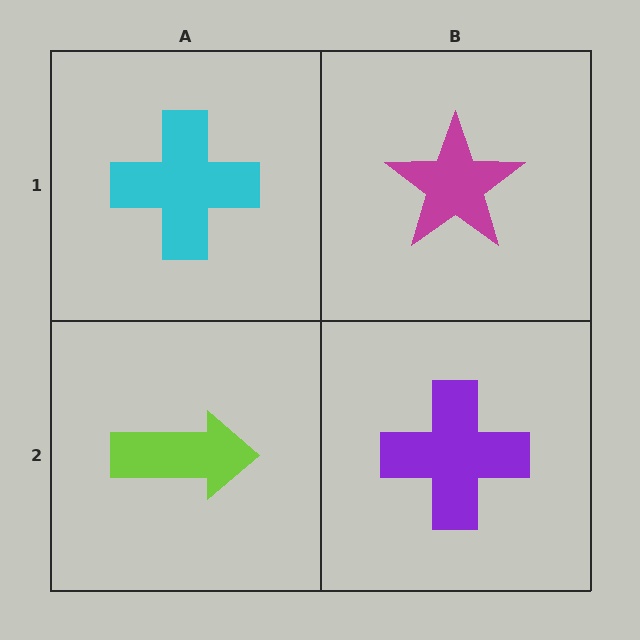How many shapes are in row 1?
2 shapes.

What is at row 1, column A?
A cyan cross.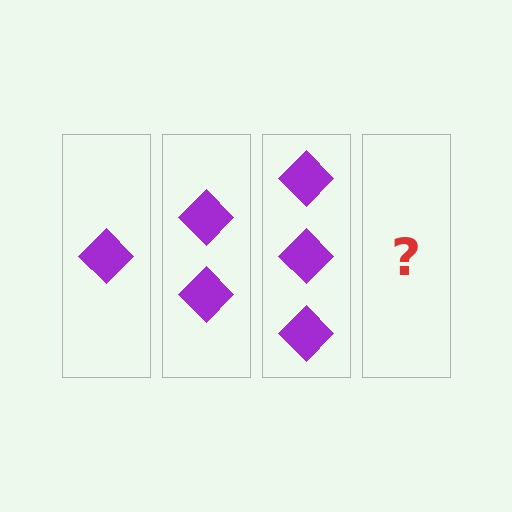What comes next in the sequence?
The next element should be 4 diamonds.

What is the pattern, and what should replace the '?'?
The pattern is that each step adds one more diamond. The '?' should be 4 diamonds.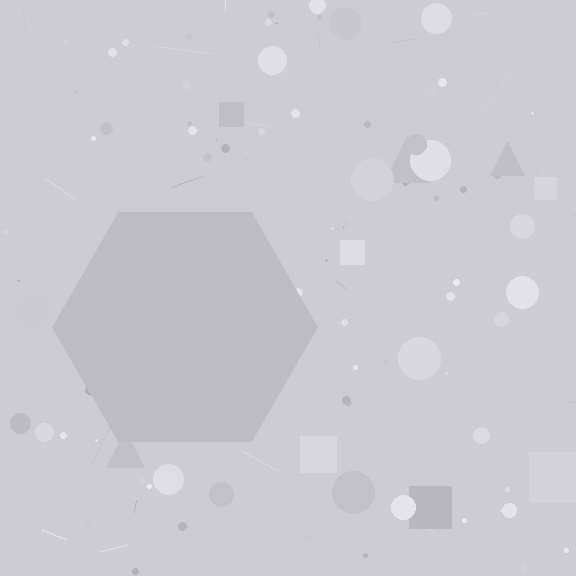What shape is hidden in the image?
A hexagon is hidden in the image.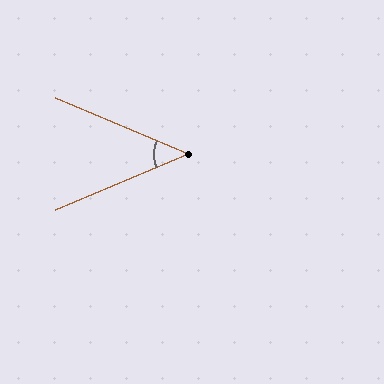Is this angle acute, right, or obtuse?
It is acute.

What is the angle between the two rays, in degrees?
Approximately 46 degrees.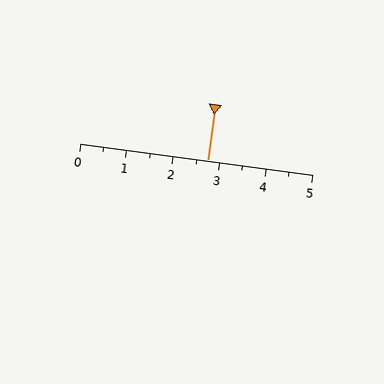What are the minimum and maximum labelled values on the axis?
The axis runs from 0 to 5.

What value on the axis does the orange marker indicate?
The marker indicates approximately 2.8.